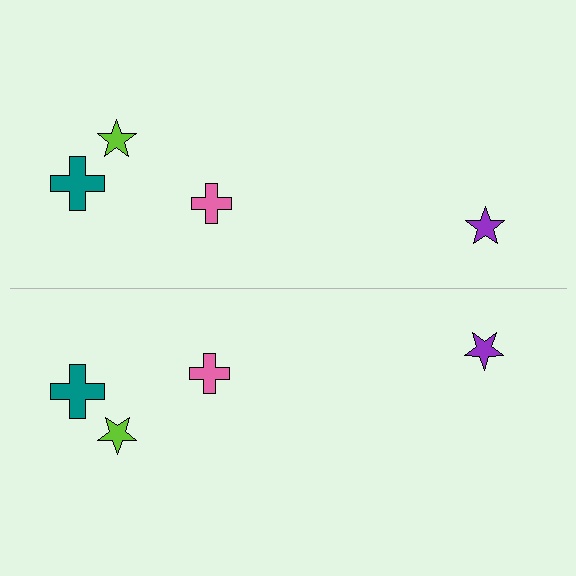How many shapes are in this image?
There are 8 shapes in this image.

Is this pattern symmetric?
Yes, this pattern has bilateral (reflection) symmetry.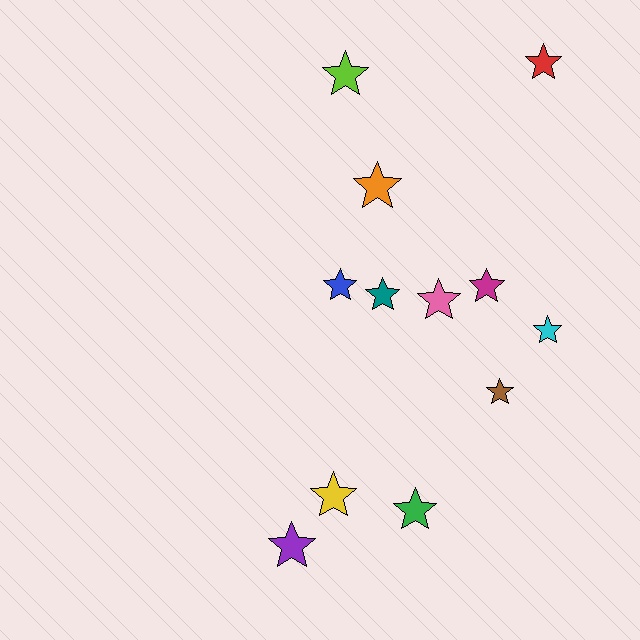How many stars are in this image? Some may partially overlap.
There are 12 stars.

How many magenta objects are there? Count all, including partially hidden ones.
There is 1 magenta object.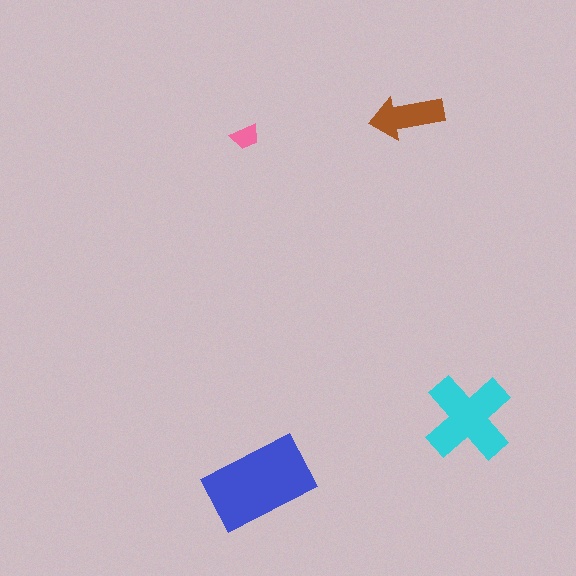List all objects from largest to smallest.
The blue rectangle, the cyan cross, the brown arrow, the pink trapezoid.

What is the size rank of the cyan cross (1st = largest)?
2nd.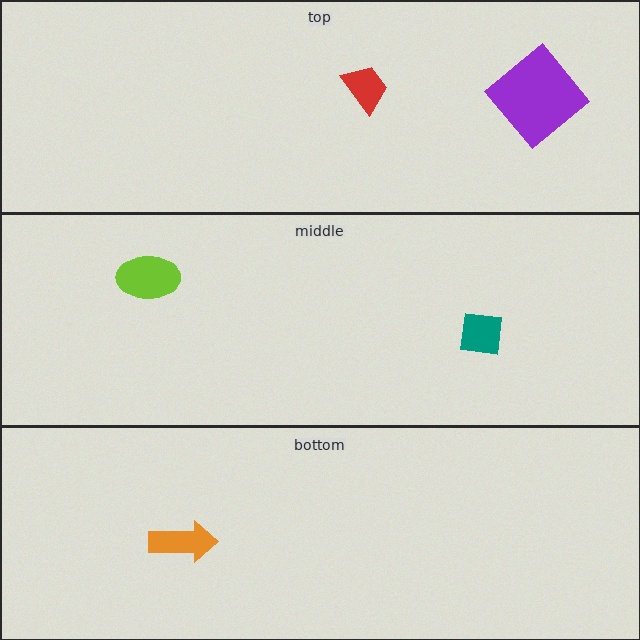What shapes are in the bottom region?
The orange arrow.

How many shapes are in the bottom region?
1.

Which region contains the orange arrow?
The bottom region.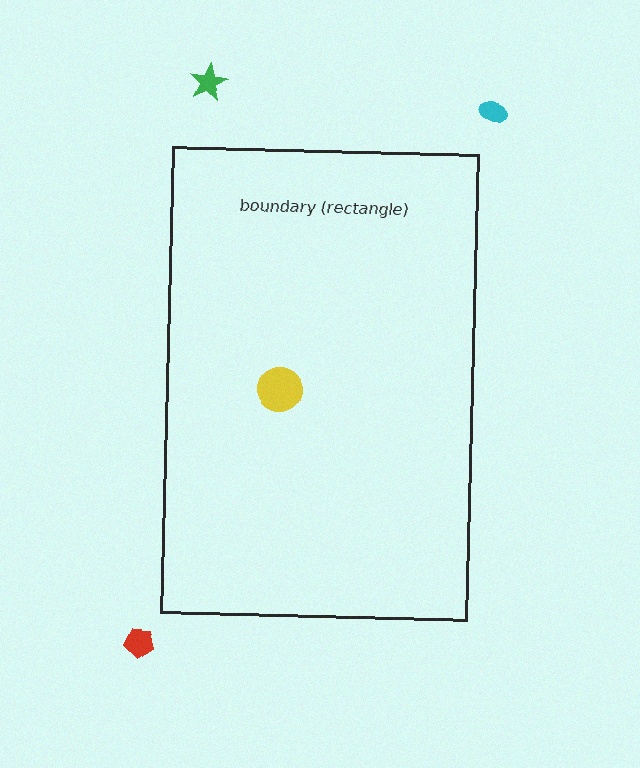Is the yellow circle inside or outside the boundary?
Inside.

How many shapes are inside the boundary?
1 inside, 3 outside.